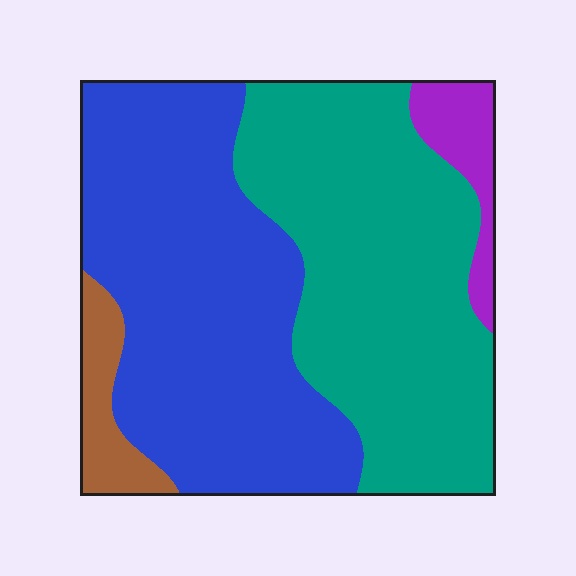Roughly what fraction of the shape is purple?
Purple covers about 5% of the shape.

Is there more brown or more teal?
Teal.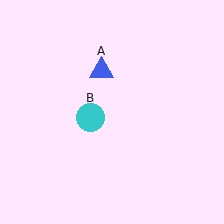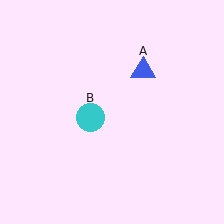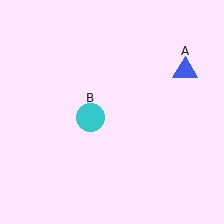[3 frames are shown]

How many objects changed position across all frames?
1 object changed position: blue triangle (object A).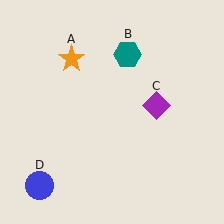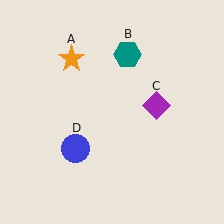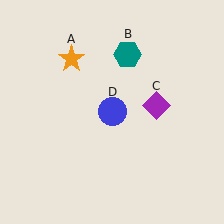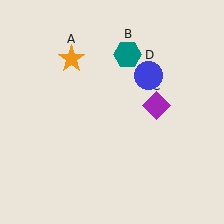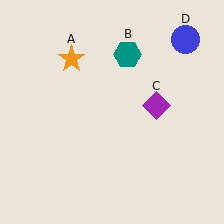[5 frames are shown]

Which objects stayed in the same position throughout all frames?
Orange star (object A) and teal hexagon (object B) and purple diamond (object C) remained stationary.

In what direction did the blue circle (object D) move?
The blue circle (object D) moved up and to the right.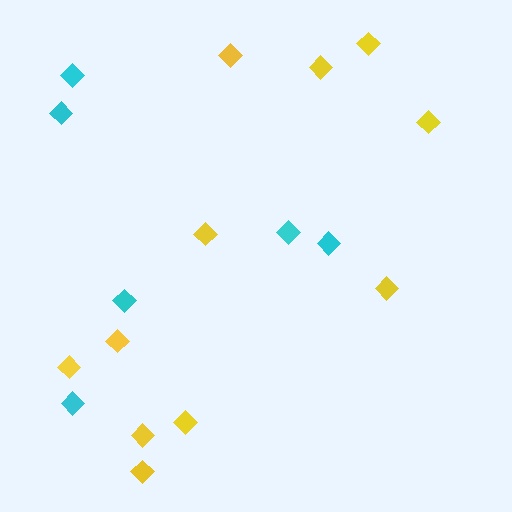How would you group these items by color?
There are 2 groups: one group of yellow diamonds (11) and one group of cyan diamonds (6).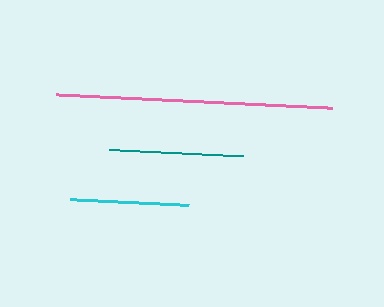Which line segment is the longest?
The pink line is the longest at approximately 277 pixels.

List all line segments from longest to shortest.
From longest to shortest: pink, teal, cyan.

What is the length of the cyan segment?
The cyan segment is approximately 119 pixels long.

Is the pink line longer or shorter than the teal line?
The pink line is longer than the teal line.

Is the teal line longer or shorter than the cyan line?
The teal line is longer than the cyan line.